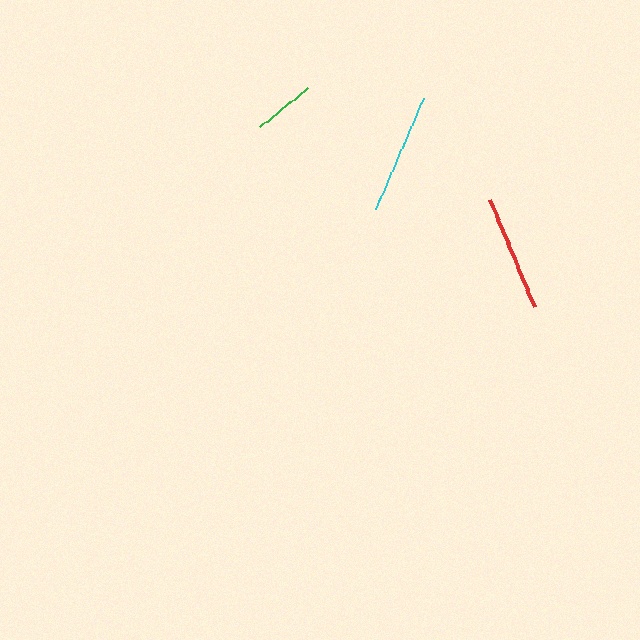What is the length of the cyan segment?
The cyan segment is approximately 120 pixels long.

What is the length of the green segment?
The green segment is approximately 61 pixels long.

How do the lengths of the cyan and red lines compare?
The cyan and red lines are approximately the same length.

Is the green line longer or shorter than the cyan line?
The cyan line is longer than the green line.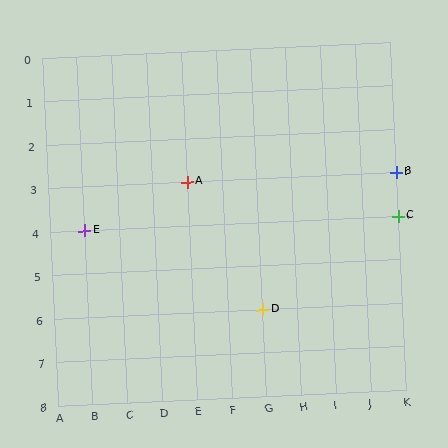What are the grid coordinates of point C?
Point C is at grid coordinates (K, 4).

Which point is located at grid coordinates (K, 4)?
Point C is at (K, 4).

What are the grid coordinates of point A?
Point A is at grid coordinates (E, 3).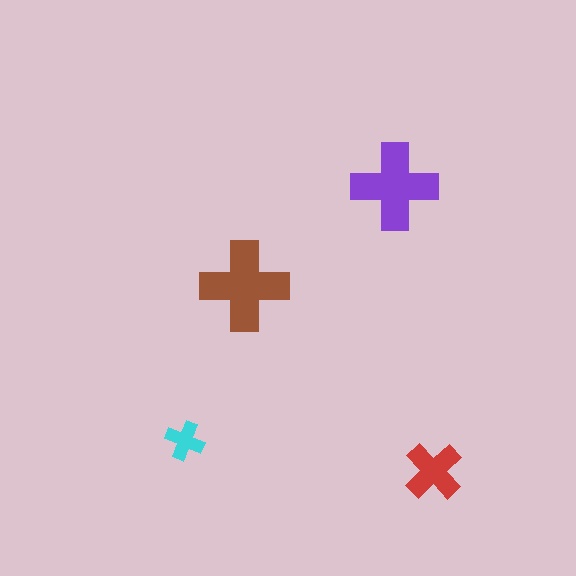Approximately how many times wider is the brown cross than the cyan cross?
About 2.5 times wider.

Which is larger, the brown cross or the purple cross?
The brown one.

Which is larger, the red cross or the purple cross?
The purple one.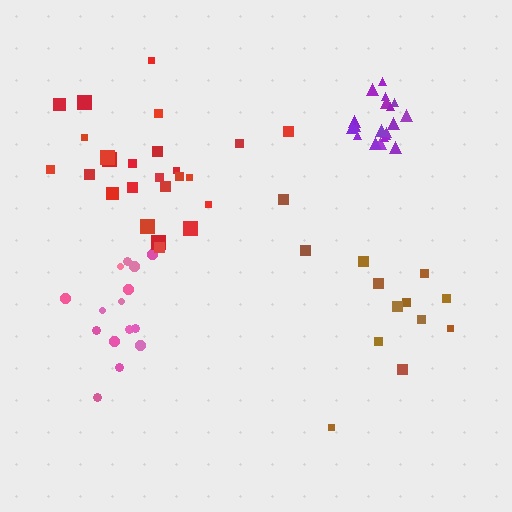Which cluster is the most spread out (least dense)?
Brown.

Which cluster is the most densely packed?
Purple.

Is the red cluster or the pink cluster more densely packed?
Pink.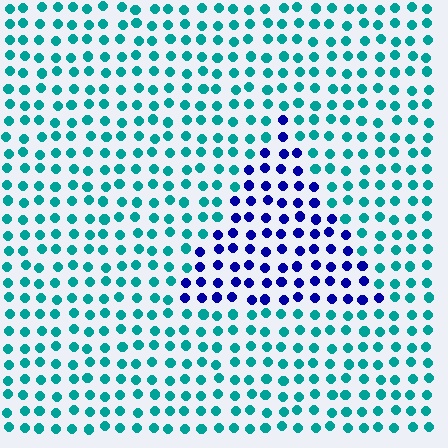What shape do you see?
I see a triangle.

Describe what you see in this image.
The image is filled with small teal elements in a uniform arrangement. A triangle-shaped region is visible where the elements are tinted to a slightly different hue, forming a subtle color boundary.